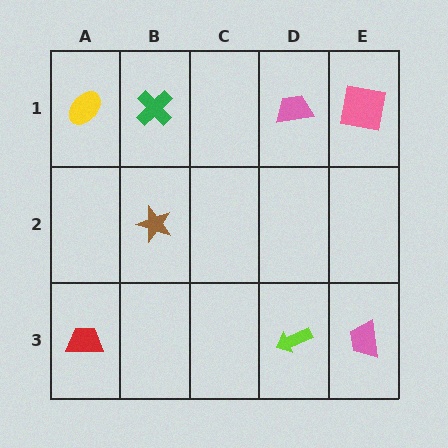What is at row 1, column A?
A yellow ellipse.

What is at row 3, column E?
A pink trapezoid.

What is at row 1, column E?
A pink square.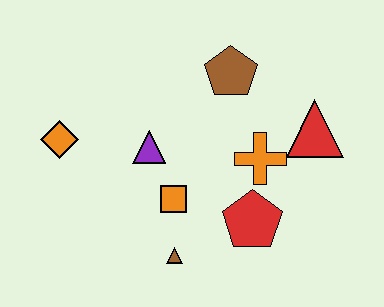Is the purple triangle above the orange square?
Yes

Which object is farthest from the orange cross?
The orange diamond is farthest from the orange cross.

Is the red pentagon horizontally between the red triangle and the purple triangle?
Yes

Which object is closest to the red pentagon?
The orange cross is closest to the red pentagon.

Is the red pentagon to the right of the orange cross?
No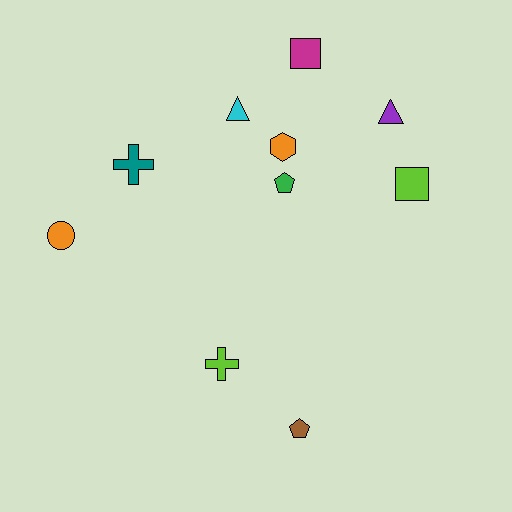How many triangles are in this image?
There are 2 triangles.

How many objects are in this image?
There are 10 objects.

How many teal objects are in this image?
There is 1 teal object.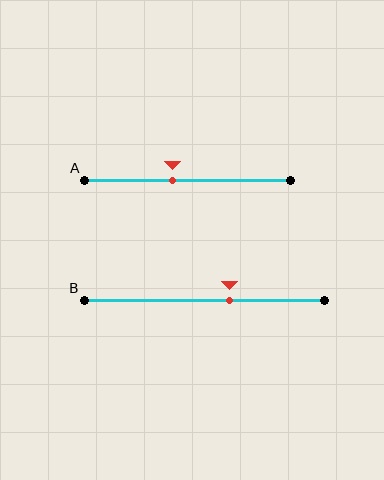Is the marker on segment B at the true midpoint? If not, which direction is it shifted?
No, the marker on segment B is shifted to the right by about 11% of the segment length.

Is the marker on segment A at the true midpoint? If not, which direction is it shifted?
No, the marker on segment A is shifted to the left by about 8% of the segment length.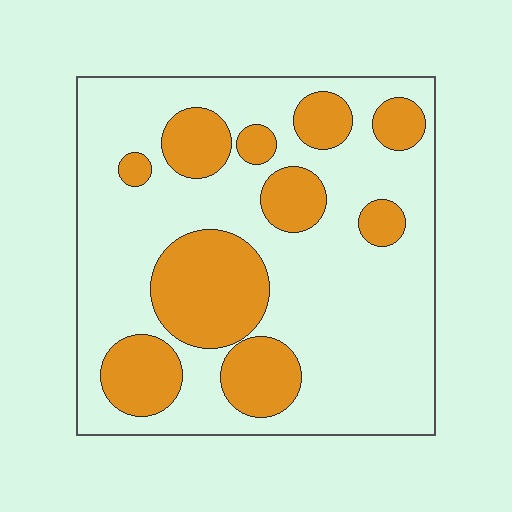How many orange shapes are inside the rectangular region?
10.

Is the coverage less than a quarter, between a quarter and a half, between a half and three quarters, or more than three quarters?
Between a quarter and a half.